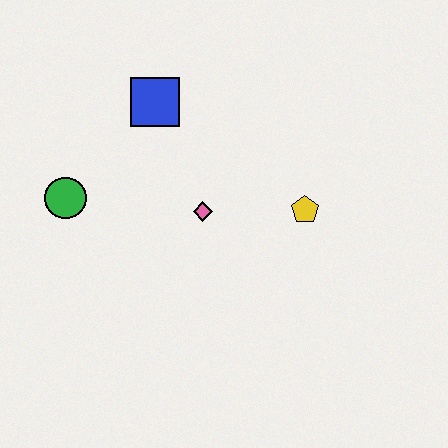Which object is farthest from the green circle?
The yellow pentagon is farthest from the green circle.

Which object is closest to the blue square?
The pink diamond is closest to the blue square.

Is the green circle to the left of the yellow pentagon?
Yes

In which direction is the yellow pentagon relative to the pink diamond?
The yellow pentagon is to the right of the pink diamond.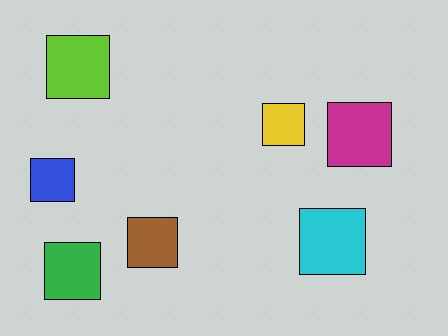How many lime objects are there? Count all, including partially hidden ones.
There is 1 lime object.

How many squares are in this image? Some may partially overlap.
There are 7 squares.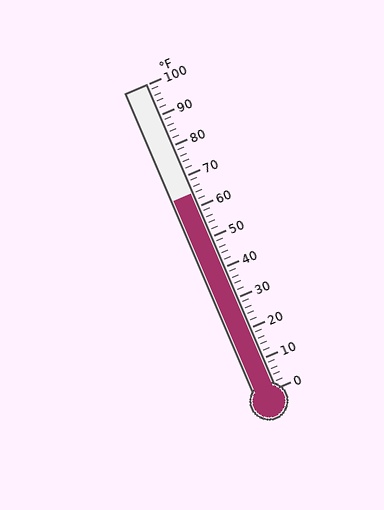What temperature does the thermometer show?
The thermometer shows approximately 64°F.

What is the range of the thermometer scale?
The thermometer scale ranges from 0°F to 100°F.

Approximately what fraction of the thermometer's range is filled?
The thermometer is filled to approximately 65% of its range.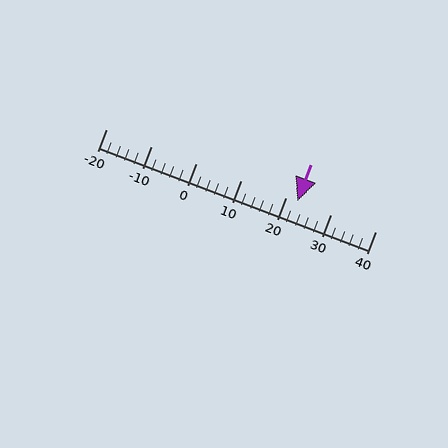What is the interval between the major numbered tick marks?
The major tick marks are spaced 10 units apart.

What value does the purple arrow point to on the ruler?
The purple arrow points to approximately 23.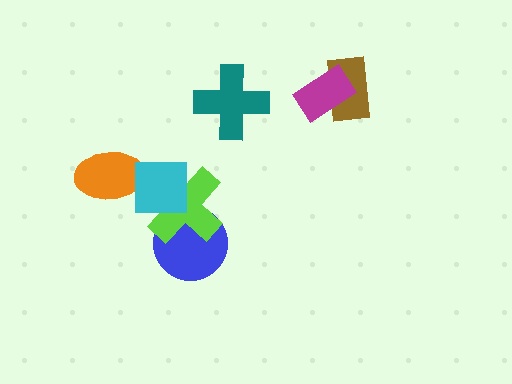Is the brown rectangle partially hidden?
Yes, it is partially covered by another shape.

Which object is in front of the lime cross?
The cyan square is in front of the lime cross.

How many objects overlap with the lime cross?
2 objects overlap with the lime cross.